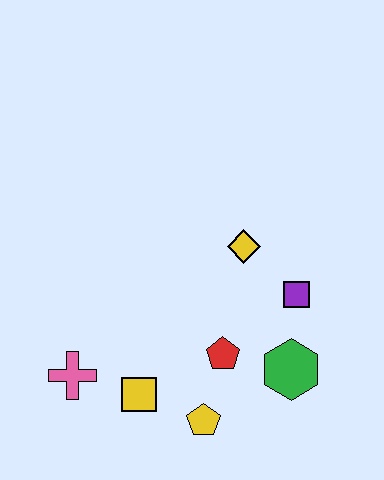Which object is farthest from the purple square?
The pink cross is farthest from the purple square.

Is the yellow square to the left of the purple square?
Yes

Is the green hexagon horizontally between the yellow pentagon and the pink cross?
No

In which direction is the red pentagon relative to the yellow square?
The red pentagon is to the right of the yellow square.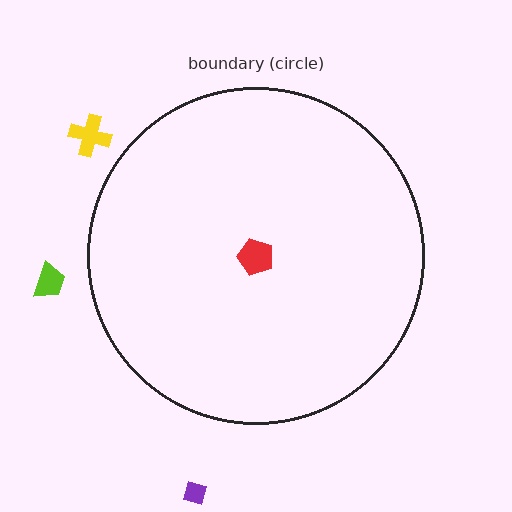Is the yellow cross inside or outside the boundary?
Outside.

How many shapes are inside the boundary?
1 inside, 3 outside.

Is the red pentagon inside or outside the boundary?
Inside.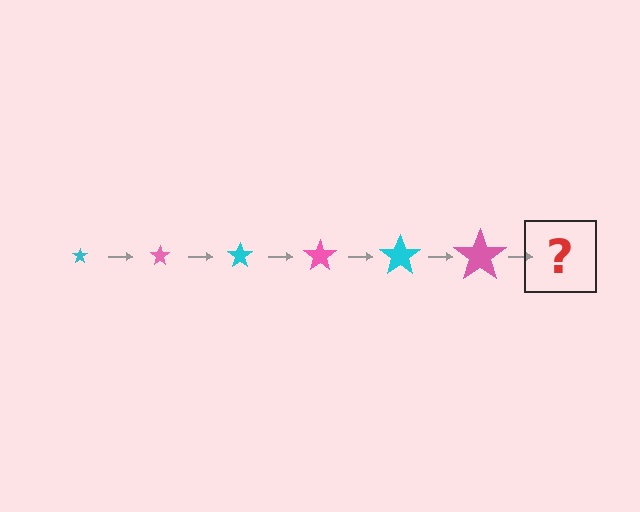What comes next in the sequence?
The next element should be a cyan star, larger than the previous one.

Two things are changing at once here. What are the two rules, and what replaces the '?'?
The two rules are that the star grows larger each step and the color cycles through cyan and pink. The '?' should be a cyan star, larger than the previous one.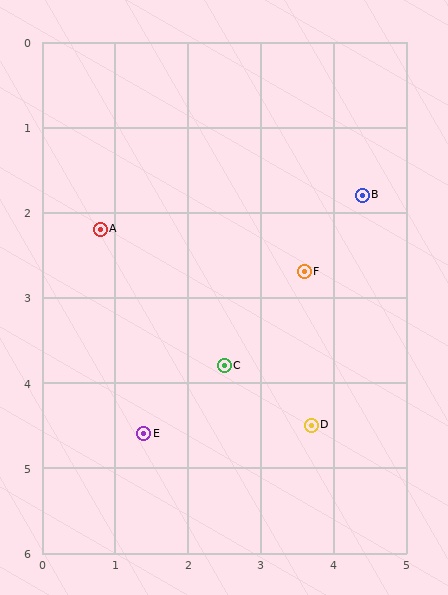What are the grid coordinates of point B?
Point B is at approximately (4.4, 1.8).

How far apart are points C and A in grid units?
Points C and A are about 2.3 grid units apart.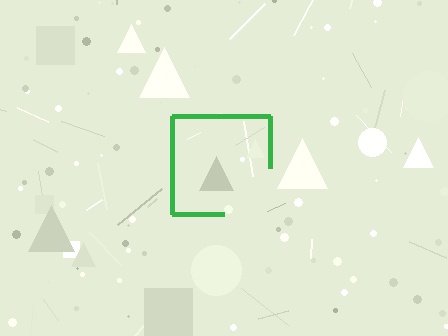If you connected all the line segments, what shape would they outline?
They would outline a square.